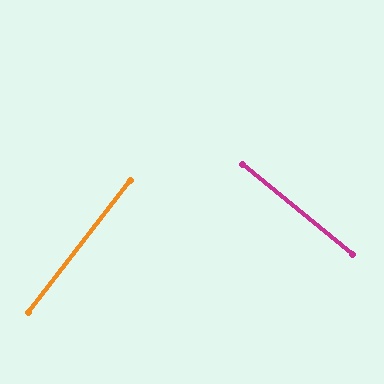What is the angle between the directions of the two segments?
Approximately 88 degrees.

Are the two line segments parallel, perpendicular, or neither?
Perpendicular — they meet at approximately 88°.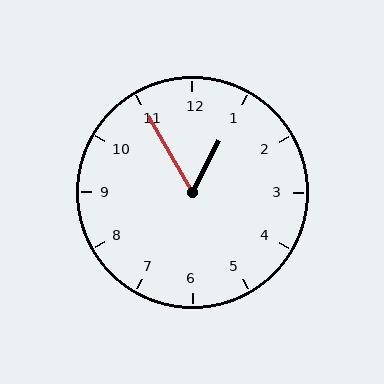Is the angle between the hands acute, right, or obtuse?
It is acute.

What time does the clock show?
12:55.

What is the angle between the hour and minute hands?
Approximately 58 degrees.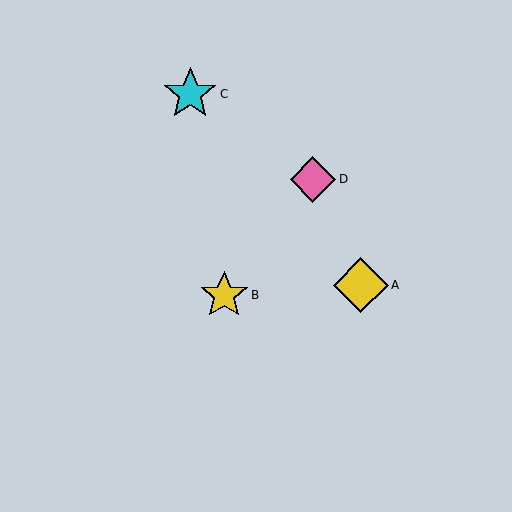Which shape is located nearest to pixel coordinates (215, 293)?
The yellow star (labeled B) at (224, 295) is nearest to that location.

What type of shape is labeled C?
Shape C is a cyan star.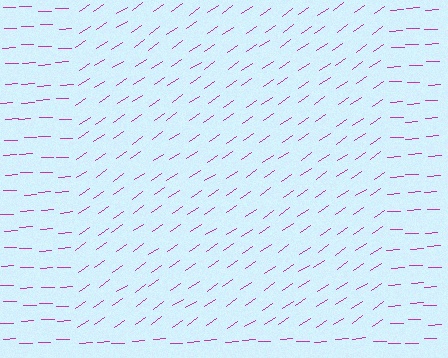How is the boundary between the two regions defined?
The boundary is defined purely by a change in line orientation (approximately 32 degrees difference). All lines are the same color and thickness.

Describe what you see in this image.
The image is filled with small magenta line segments. A rectangle region in the image has lines oriented differently from the surrounding lines, creating a visible texture boundary.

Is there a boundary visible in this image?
Yes, there is a texture boundary formed by a change in line orientation.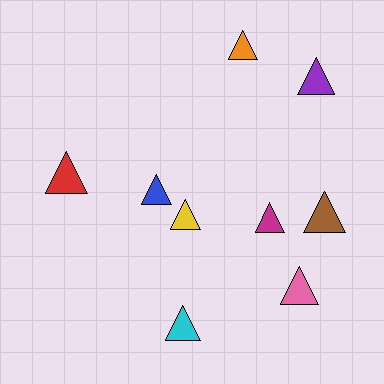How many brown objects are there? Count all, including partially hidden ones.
There is 1 brown object.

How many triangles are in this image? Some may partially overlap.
There are 9 triangles.